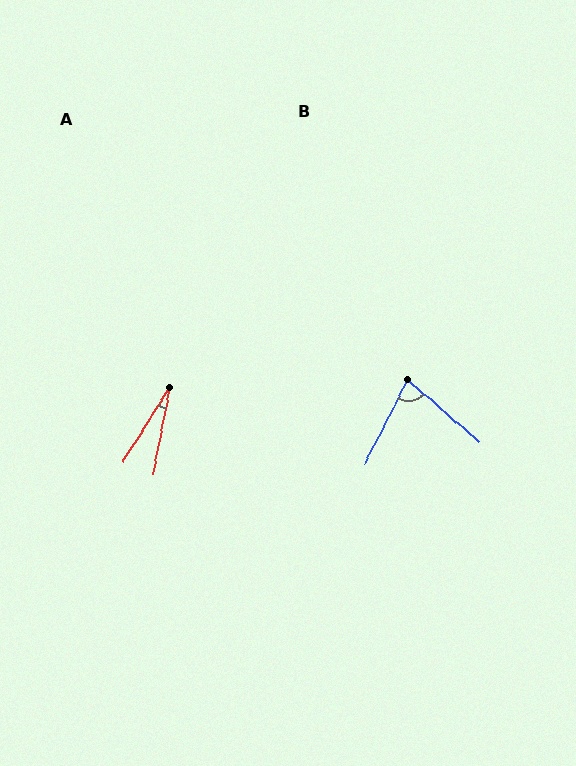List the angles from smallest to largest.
A (21°), B (75°).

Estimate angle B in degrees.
Approximately 75 degrees.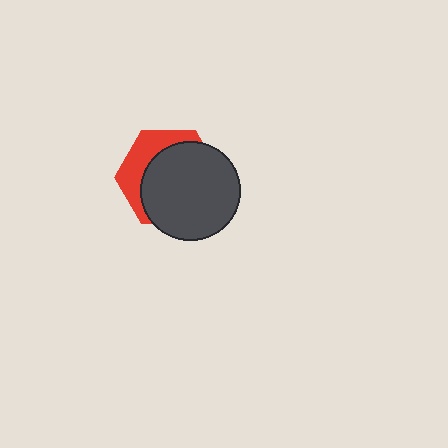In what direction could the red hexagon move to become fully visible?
The red hexagon could move toward the upper-left. That would shift it out from behind the dark gray circle entirely.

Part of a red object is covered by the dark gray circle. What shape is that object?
It is a hexagon.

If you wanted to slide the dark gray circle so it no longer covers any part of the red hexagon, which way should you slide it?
Slide it toward the lower-right — that is the most direct way to separate the two shapes.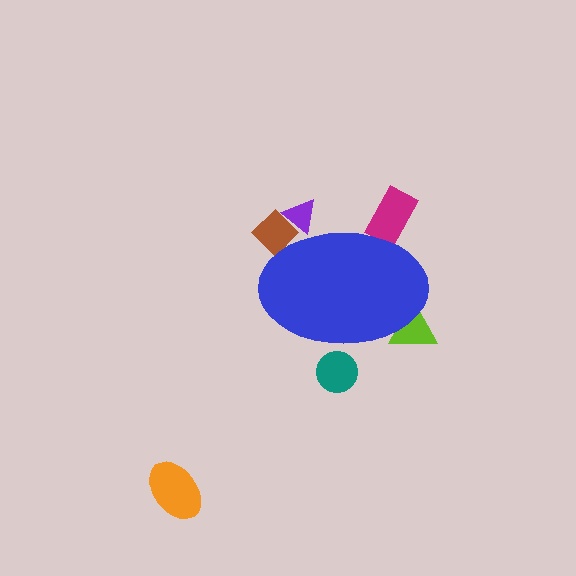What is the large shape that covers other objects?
A blue ellipse.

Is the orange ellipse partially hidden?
No, the orange ellipse is fully visible.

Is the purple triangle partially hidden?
Yes, the purple triangle is partially hidden behind the blue ellipse.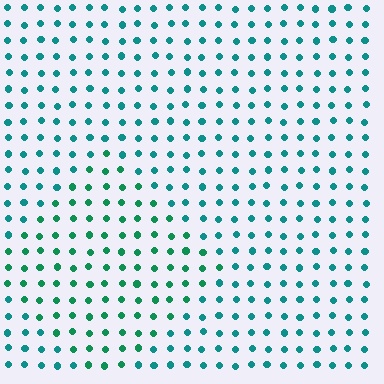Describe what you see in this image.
The image is filled with small teal elements in a uniform arrangement. A diamond-shaped region is visible where the elements are tinted to a slightly different hue, forming a subtle color boundary.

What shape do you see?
I see a diamond.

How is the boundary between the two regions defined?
The boundary is defined purely by a slight shift in hue (about 25 degrees). Spacing, size, and orientation are identical on both sides.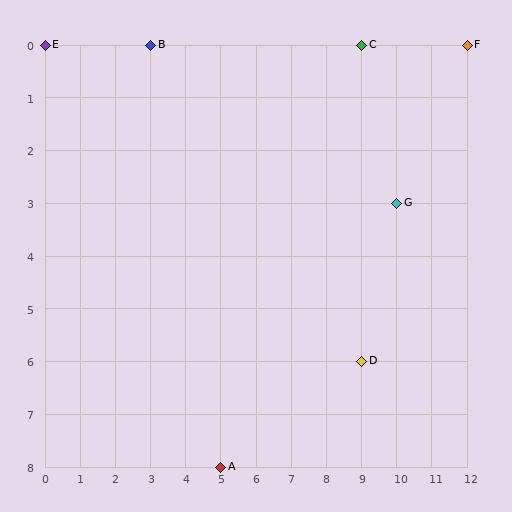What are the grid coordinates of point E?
Point E is at grid coordinates (0, 0).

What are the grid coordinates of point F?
Point F is at grid coordinates (12, 0).